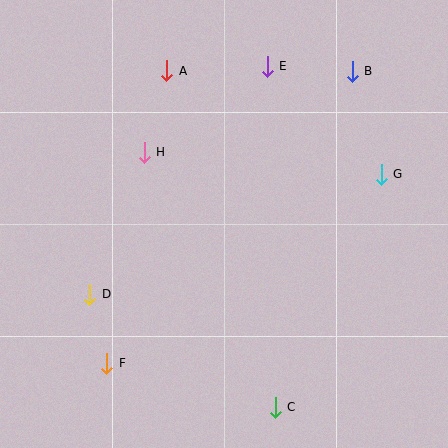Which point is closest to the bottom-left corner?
Point F is closest to the bottom-left corner.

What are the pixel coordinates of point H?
Point H is at (144, 152).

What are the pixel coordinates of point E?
Point E is at (267, 66).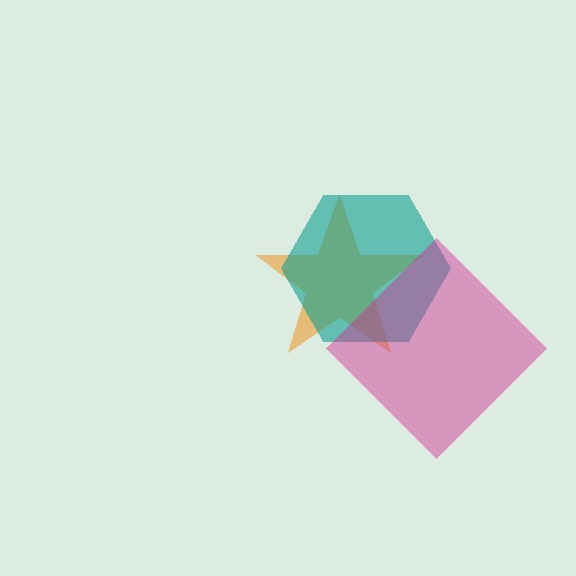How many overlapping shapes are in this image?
There are 3 overlapping shapes in the image.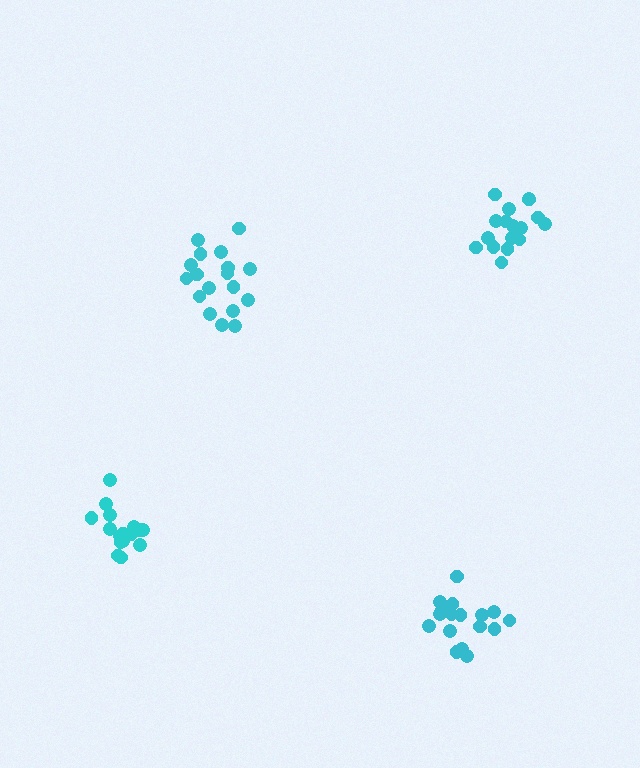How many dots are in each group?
Group 1: 17 dots, Group 2: 18 dots, Group 3: 17 dots, Group 4: 17 dots (69 total).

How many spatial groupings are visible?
There are 4 spatial groupings.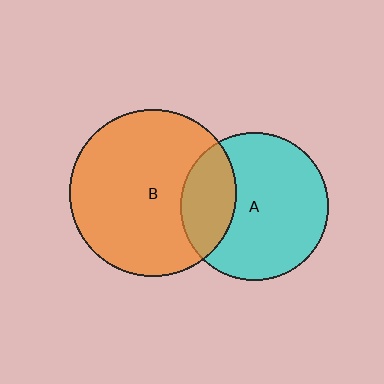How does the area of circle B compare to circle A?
Approximately 1.3 times.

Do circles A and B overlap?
Yes.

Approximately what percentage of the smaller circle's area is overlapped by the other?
Approximately 25%.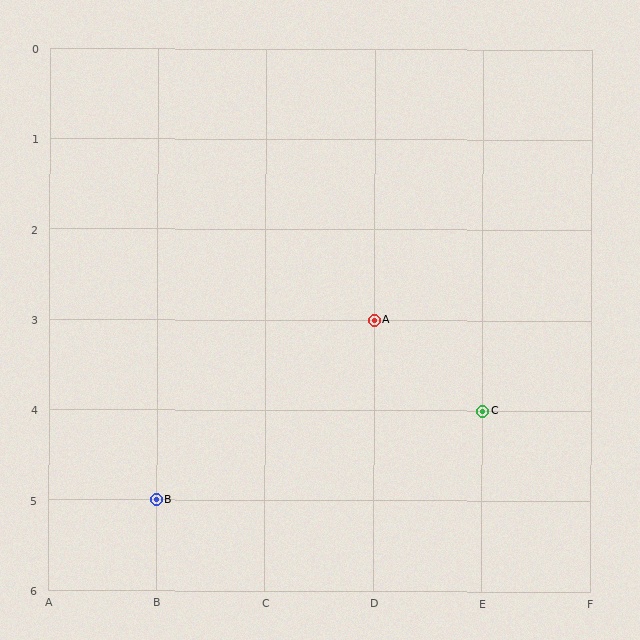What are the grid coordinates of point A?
Point A is at grid coordinates (D, 3).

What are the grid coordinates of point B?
Point B is at grid coordinates (B, 5).